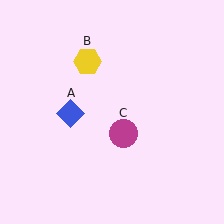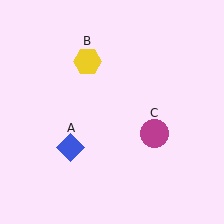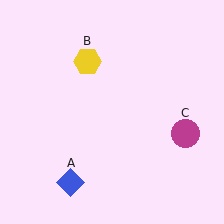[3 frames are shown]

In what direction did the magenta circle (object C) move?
The magenta circle (object C) moved right.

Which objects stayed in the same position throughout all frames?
Yellow hexagon (object B) remained stationary.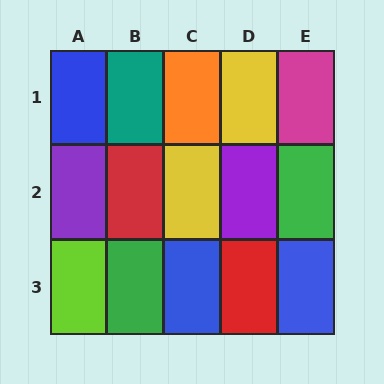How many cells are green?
2 cells are green.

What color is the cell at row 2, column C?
Yellow.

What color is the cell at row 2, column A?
Purple.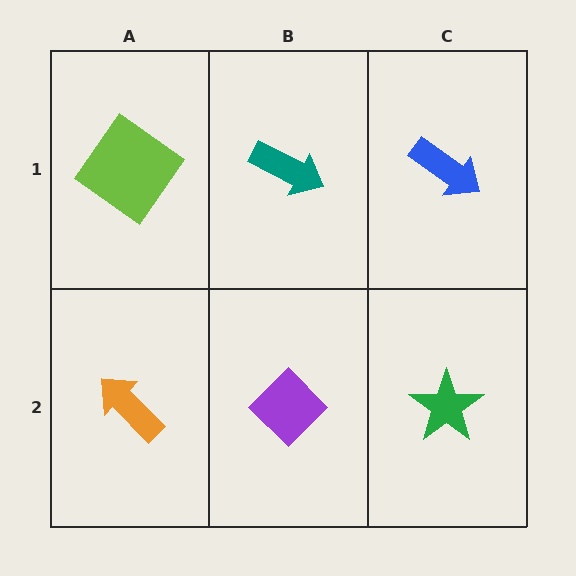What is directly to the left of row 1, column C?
A teal arrow.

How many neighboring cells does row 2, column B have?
3.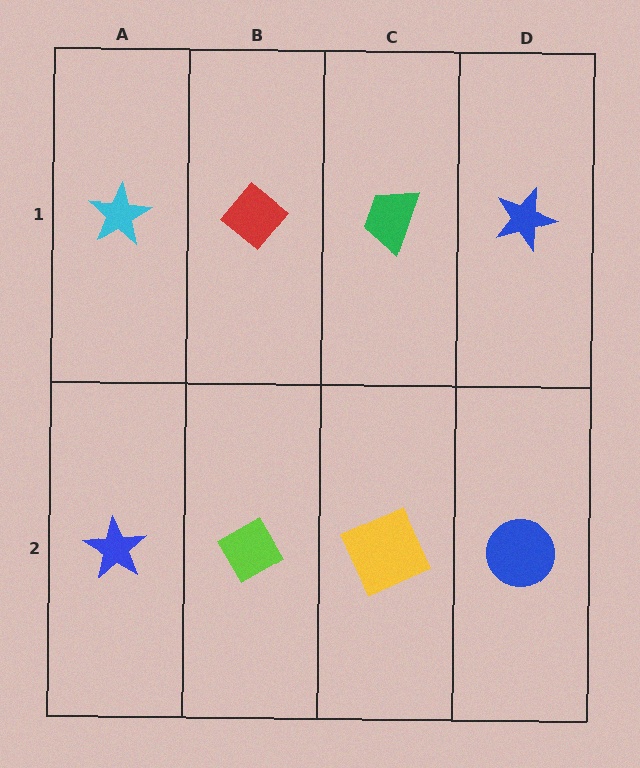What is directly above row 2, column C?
A green trapezoid.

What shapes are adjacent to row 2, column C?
A green trapezoid (row 1, column C), a lime diamond (row 2, column B), a blue circle (row 2, column D).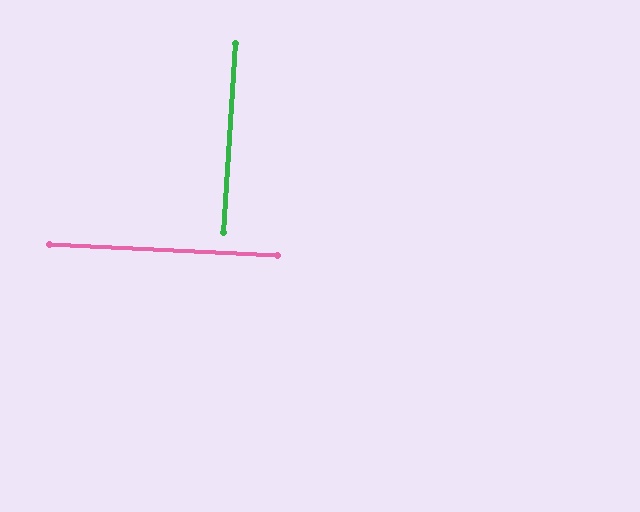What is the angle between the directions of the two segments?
Approximately 89 degrees.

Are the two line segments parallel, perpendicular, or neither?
Perpendicular — they meet at approximately 89°.